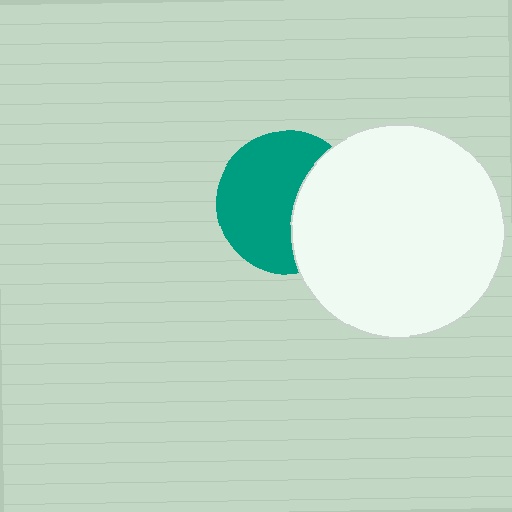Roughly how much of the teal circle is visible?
About half of it is visible (roughly 62%).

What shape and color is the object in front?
The object in front is a white circle.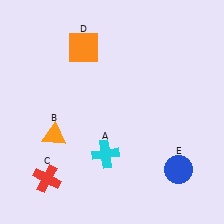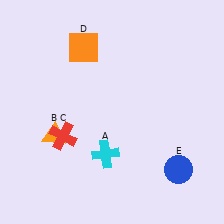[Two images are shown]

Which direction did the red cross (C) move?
The red cross (C) moved up.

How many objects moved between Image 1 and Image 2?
1 object moved between the two images.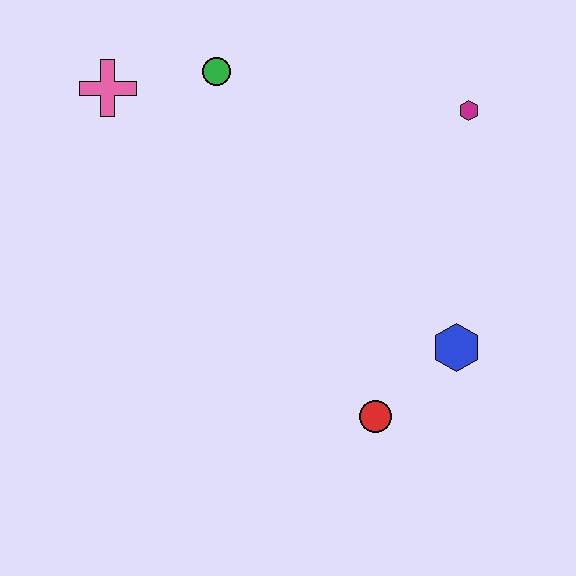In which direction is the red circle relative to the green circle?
The red circle is below the green circle.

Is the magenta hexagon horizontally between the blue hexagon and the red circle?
No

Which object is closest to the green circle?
The pink cross is closest to the green circle.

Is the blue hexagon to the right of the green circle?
Yes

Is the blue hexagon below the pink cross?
Yes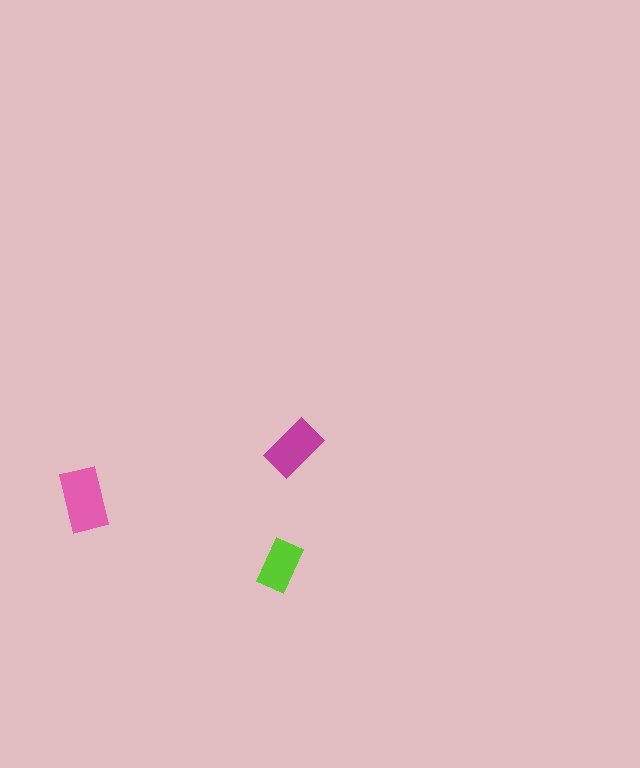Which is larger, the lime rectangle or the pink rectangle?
The pink one.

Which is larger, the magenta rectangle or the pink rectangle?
The pink one.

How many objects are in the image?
There are 3 objects in the image.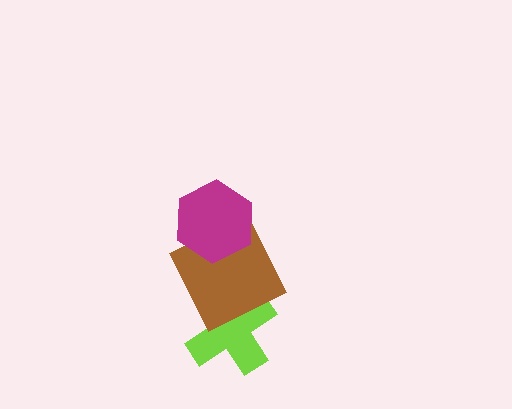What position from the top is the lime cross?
The lime cross is 3rd from the top.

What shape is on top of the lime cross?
The brown square is on top of the lime cross.